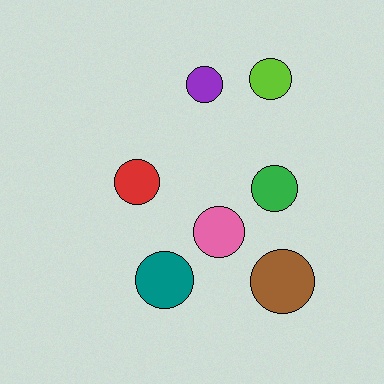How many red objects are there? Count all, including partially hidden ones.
There is 1 red object.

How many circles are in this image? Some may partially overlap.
There are 7 circles.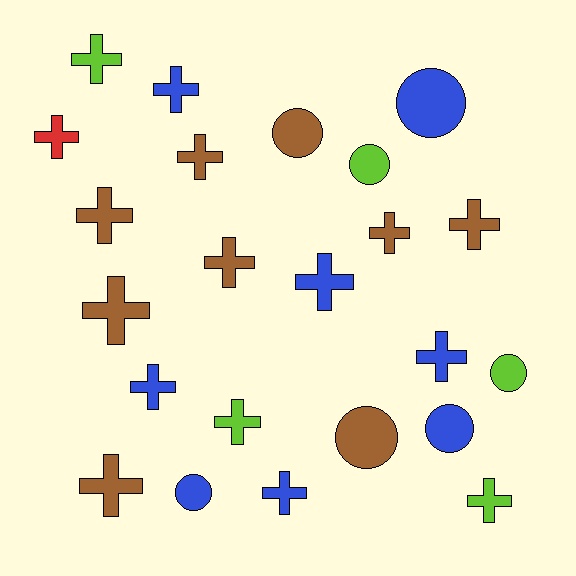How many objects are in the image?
There are 23 objects.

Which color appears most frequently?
Brown, with 9 objects.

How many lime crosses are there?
There are 3 lime crosses.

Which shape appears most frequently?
Cross, with 16 objects.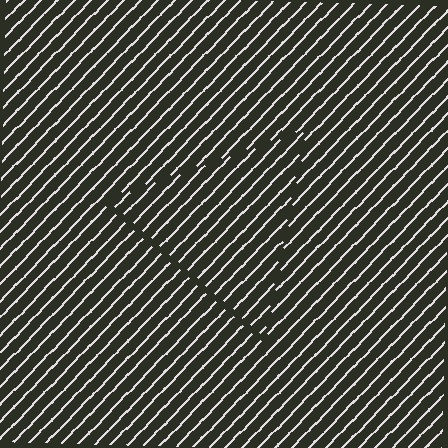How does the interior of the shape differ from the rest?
The interior of the shape contains the same grating, shifted by half a period — the contour is defined by the phase discontinuity where line-ends from the inner and outer gratings abut.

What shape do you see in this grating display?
An illusory triangle. The interior of the shape contains the same grating, shifted by half a period — the contour is defined by the phase discontinuity where line-ends from the inner and outer gratings abut.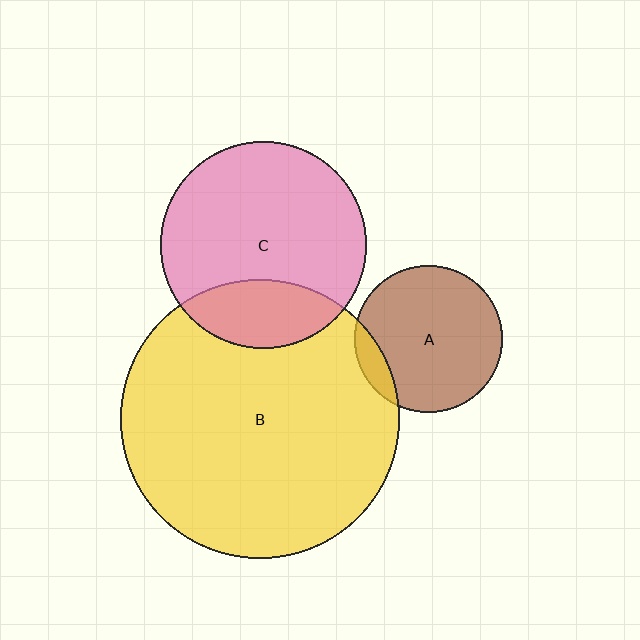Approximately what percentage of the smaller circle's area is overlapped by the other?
Approximately 25%.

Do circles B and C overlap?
Yes.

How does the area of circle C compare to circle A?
Approximately 1.9 times.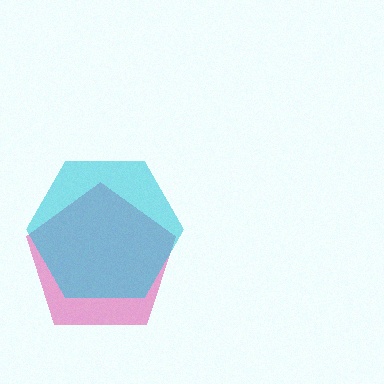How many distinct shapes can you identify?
There are 2 distinct shapes: a pink pentagon, a cyan hexagon.